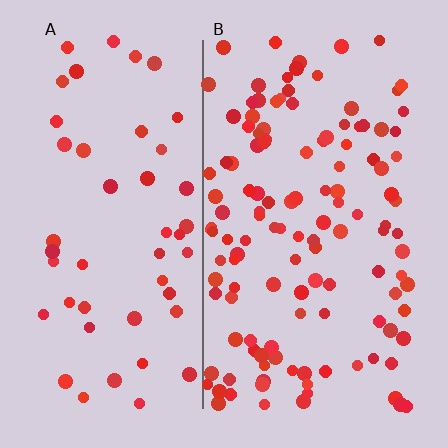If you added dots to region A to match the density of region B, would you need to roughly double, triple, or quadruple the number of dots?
Approximately triple.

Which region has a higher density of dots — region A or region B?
B (the right).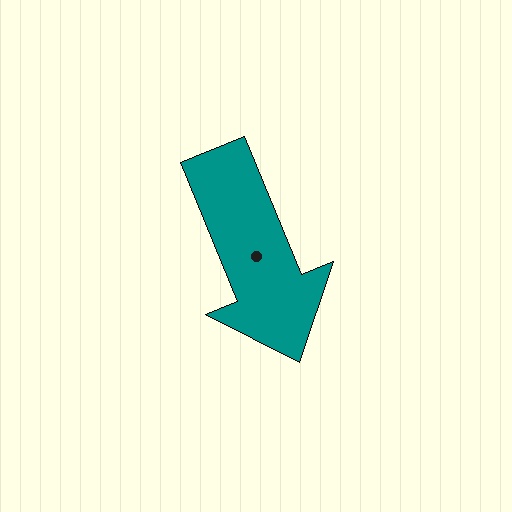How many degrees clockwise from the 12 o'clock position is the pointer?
Approximately 158 degrees.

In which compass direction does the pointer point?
South.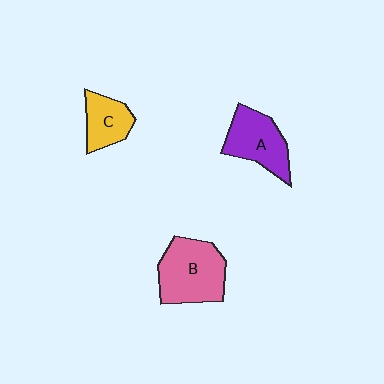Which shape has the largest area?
Shape B (pink).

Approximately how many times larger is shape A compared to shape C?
Approximately 1.4 times.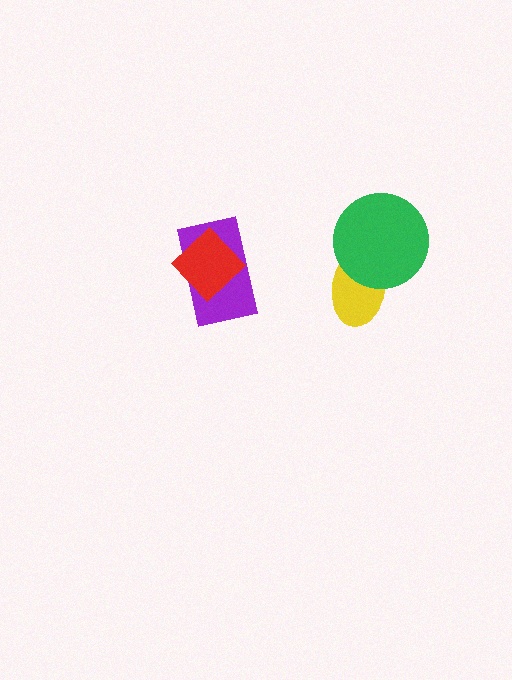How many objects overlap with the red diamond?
1 object overlaps with the red diamond.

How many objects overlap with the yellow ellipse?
1 object overlaps with the yellow ellipse.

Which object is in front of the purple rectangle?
The red diamond is in front of the purple rectangle.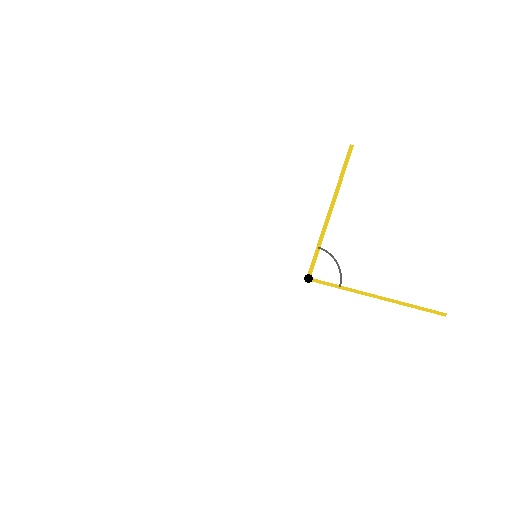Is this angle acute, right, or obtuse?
It is approximately a right angle.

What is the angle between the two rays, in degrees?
Approximately 87 degrees.